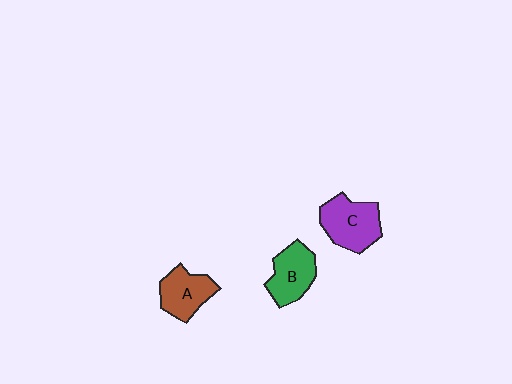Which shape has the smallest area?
Shape A (brown).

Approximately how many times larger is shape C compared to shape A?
Approximately 1.3 times.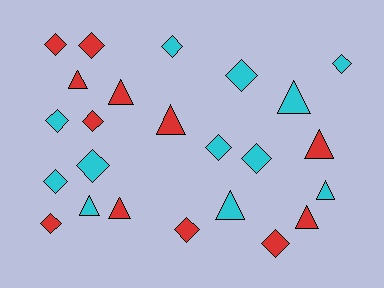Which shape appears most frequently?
Diamond, with 14 objects.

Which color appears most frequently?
Cyan, with 12 objects.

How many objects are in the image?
There are 24 objects.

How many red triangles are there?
There are 6 red triangles.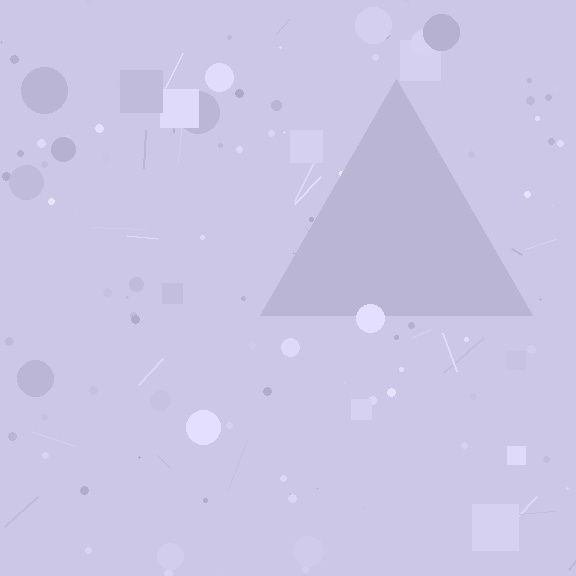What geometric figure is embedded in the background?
A triangle is embedded in the background.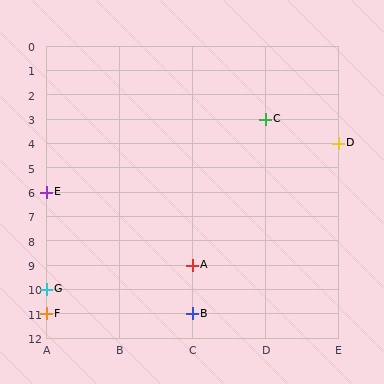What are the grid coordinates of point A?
Point A is at grid coordinates (C, 9).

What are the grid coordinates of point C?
Point C is at grid coordinates (D, 3).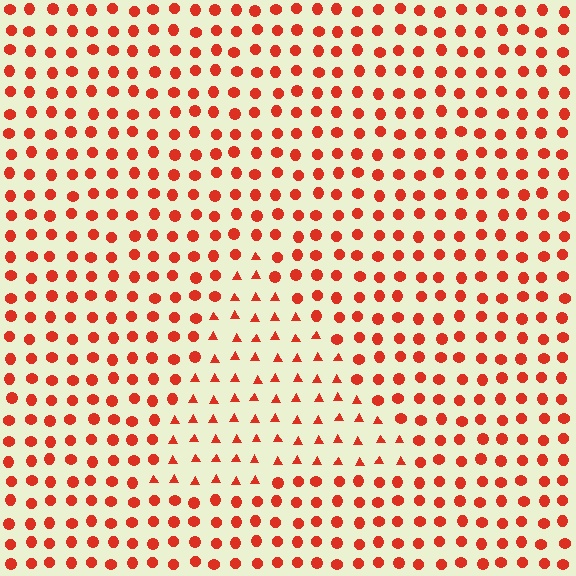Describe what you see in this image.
The image is filled with small red elements arranged in a uniform grid. A triangle-shaped region contains triangles, while the surrounding area contains circles. The boundary is defined purely by the change in element shape.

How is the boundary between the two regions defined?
The boundary is defined by a change in element shape: triangles inside vs. circles outside. All elements share the same color and spacing.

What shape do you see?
I see a triangle.